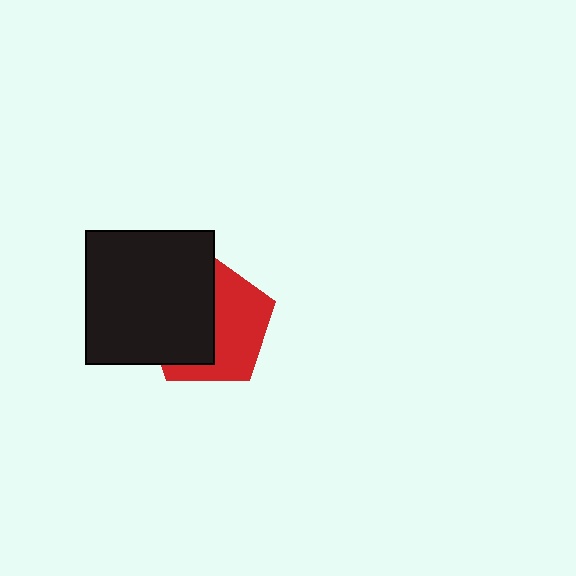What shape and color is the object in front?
The object in front is a black rectangle.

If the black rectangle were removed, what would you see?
You would see the complete red pentagon.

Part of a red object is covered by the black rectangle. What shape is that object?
It is a pentagon.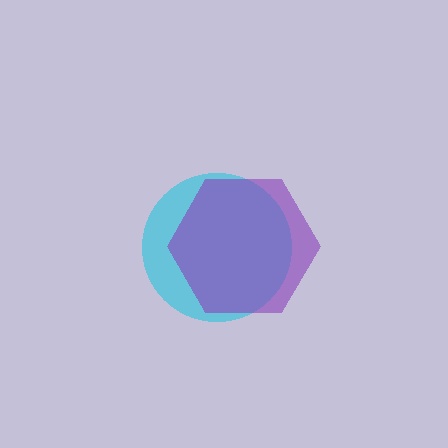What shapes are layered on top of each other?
The layered shapes are: a cyan circle, a purple hexagon.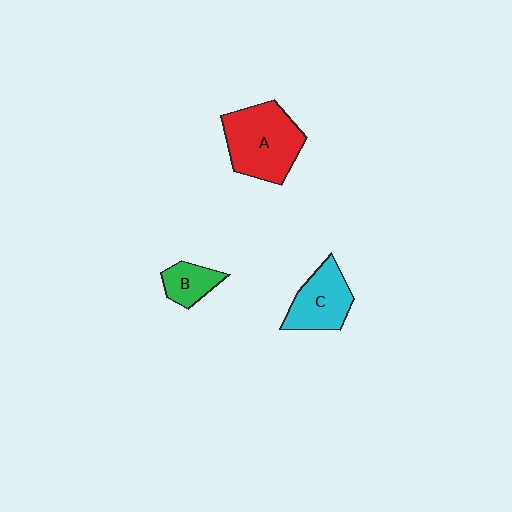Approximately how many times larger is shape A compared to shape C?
Approximately 1.5 times.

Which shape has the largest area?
Shape A (red).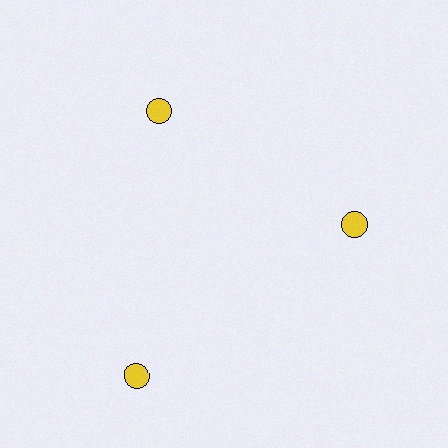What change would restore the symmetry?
The symmetry would be restored by moving it inward, back onto the ring so that all 3 circles sit at equal angles and equal distance from the center.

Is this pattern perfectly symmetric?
No. The 3 yellow circles are arranged in a ring, but one element near the 7 o'clock position is pushed outward from the center, breaking the 3-fold rotational symmetry.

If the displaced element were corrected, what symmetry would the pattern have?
It would have 3-fold rotational symmetry — the pattern would map onto itself every 120 degrees.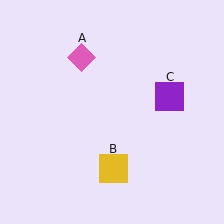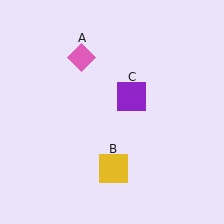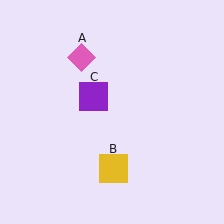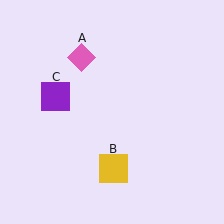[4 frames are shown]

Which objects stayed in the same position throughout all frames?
Pink diamond (object A) and yellow square (object B) remained stationary.